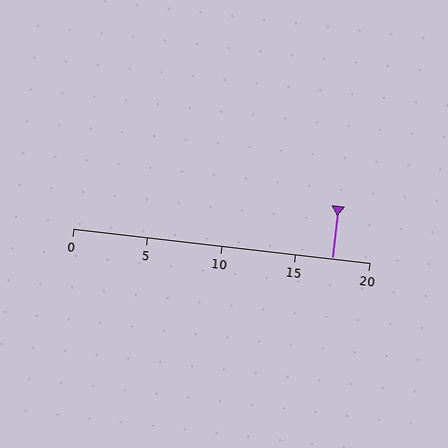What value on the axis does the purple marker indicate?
The marker indicates approximately 17.5.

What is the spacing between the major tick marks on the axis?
The major ticks are spaced 5 apart.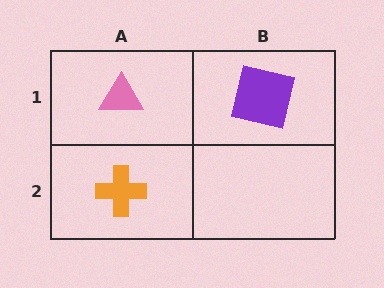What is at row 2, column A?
An orange cross.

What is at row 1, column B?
A purple square.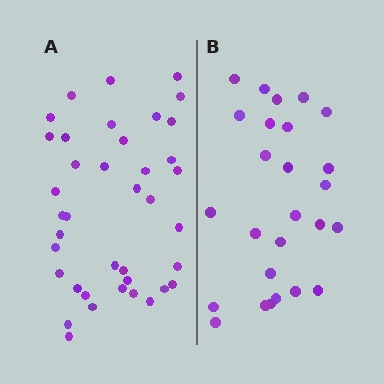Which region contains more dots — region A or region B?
Region A (the left region) has more dots.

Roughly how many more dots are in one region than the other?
Region A has approximately 15 more dots than region B.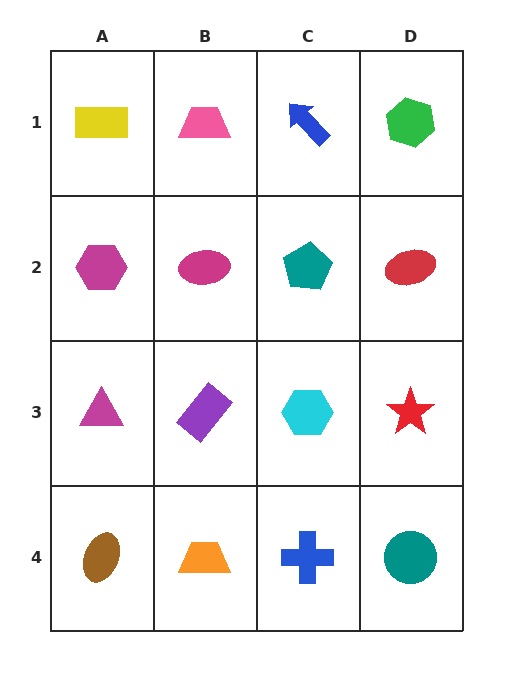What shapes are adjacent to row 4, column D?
A red star (row 3, column D), a blue cross (row 4, column C).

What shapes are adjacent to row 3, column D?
A red ellipse (row 2, column D), a teal circle (row 4, column D), a cyan hexagon (row 3, column C).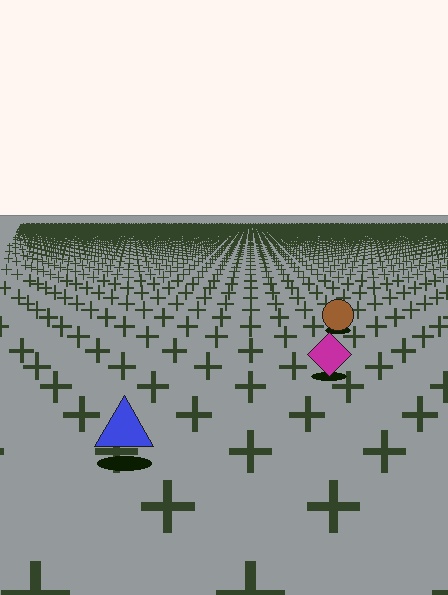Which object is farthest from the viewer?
The brown circle is farthest from the viewer. It appears smaller and the ground texture around it is denser.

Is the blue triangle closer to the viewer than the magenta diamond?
Yes. The blue triangle is closer — you can tell from the texture gradient: the ground texture is coarser near it.